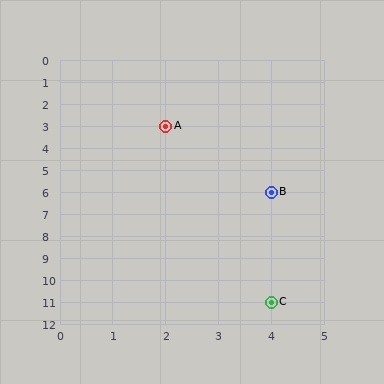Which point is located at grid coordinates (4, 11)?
Point C is at (4, 11).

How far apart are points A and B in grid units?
Points A and B are 2 columns and 3 rows apart (about 3.6 grid units diagonally).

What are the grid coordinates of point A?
Point A is at grid coordinates (2, 3).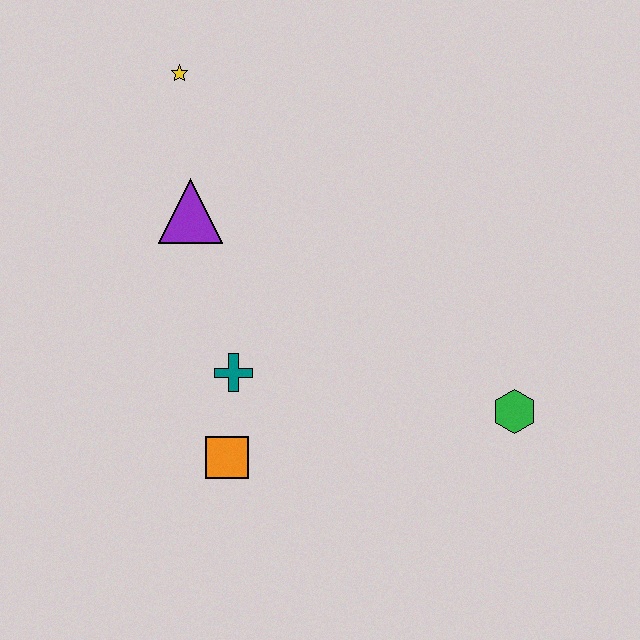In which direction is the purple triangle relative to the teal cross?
The purple triangle is above the teal cross.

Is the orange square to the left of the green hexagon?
Yes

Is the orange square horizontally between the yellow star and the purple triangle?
No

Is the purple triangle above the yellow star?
No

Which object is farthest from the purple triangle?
The green hexagon is farthest from the purple triangle.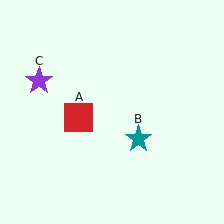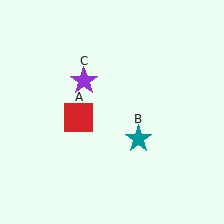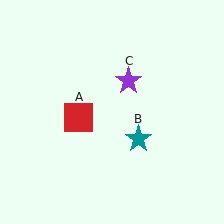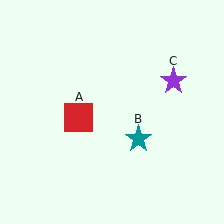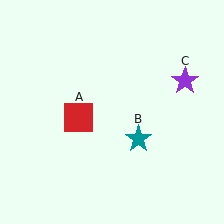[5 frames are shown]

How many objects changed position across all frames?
1 object changed position: purple star (object C).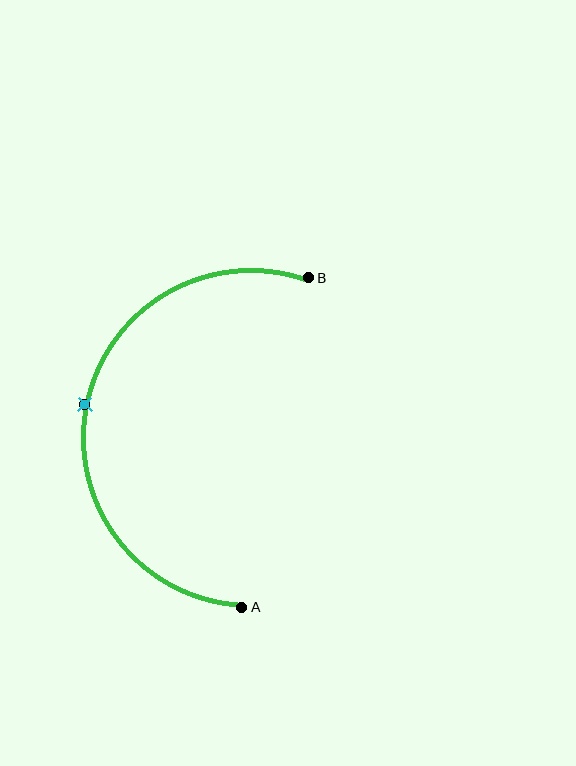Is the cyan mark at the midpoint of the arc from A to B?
Yes. The cyan mark lies on the arc at equal arc-length from both A and B — it is the arc midpoint.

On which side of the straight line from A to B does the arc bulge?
The arc bulges to the left of the straight line connecting A and B.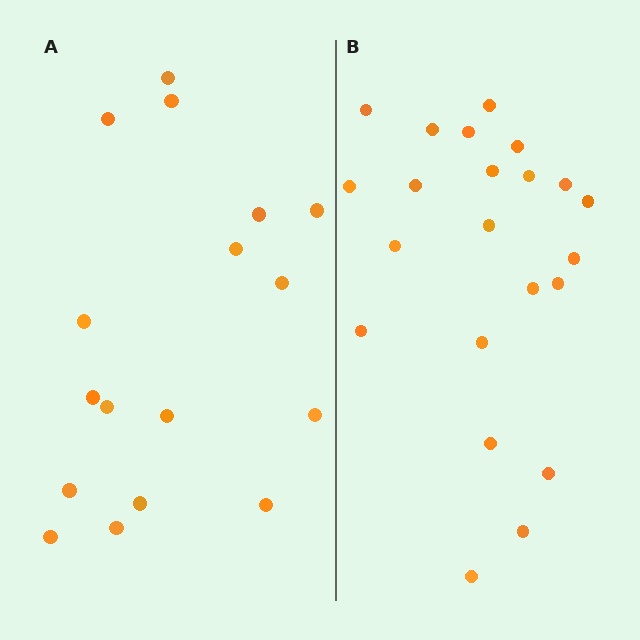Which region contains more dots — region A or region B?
Region B (the right region) has more dots.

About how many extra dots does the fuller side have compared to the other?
Region B has about 5 more dots than region A.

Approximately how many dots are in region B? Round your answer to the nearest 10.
About 20 dots. (The exact count is 22, which rounds to 20.)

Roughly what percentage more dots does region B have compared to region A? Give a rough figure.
About 30% more.